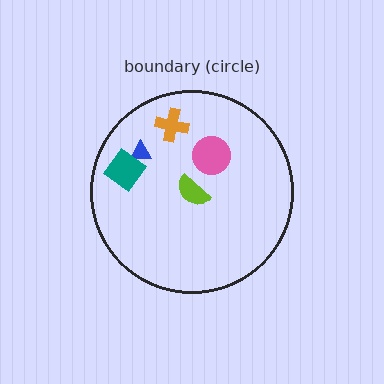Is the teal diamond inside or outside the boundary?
Inside.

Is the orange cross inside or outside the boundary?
Inside.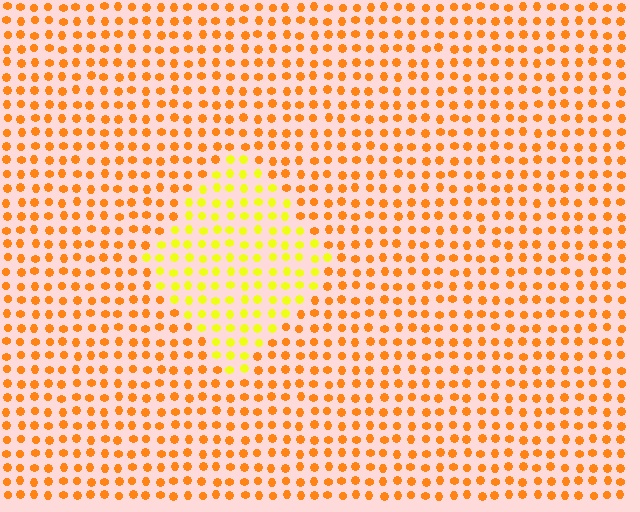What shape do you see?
I see a diamond.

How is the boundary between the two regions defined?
The boundary is defined purely by a slight shift in hue (about 36 degrees). Spacing, size, and orientation are identical on both sides.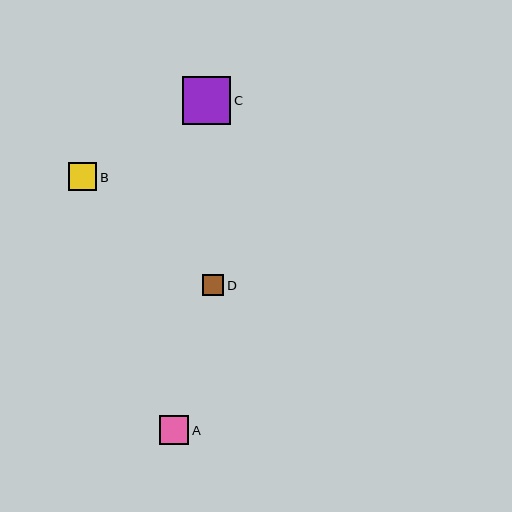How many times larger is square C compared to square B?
Square C is approximately 1.7 times the size of square B.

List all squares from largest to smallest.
From largest to smallest: C, A, B, D.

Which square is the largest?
Square C is the largest with a size of approximately 48 pixels.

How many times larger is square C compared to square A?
Square C is approximately 1.7 times the size of square A.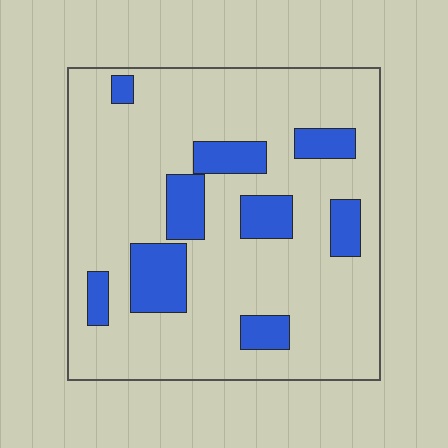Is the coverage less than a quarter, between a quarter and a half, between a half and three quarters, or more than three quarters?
Less than a quarter.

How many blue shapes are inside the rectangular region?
9.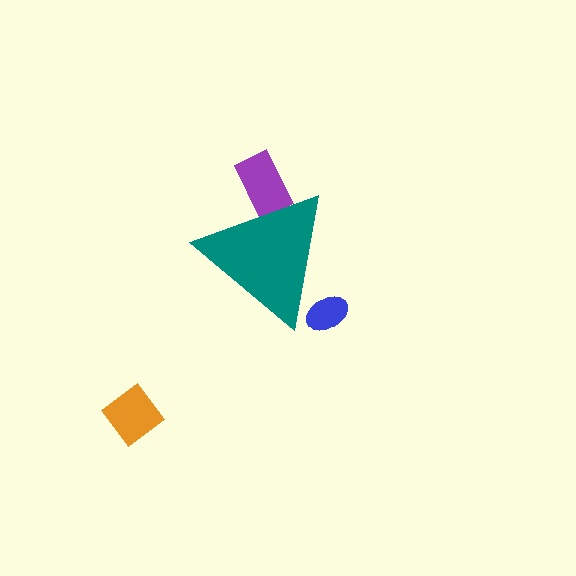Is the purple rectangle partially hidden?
Yes, the purple rectangle is partially hidden behind the teal triangle.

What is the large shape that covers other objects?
A teal triangle.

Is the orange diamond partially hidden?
No, the orange diamond is fully visible.